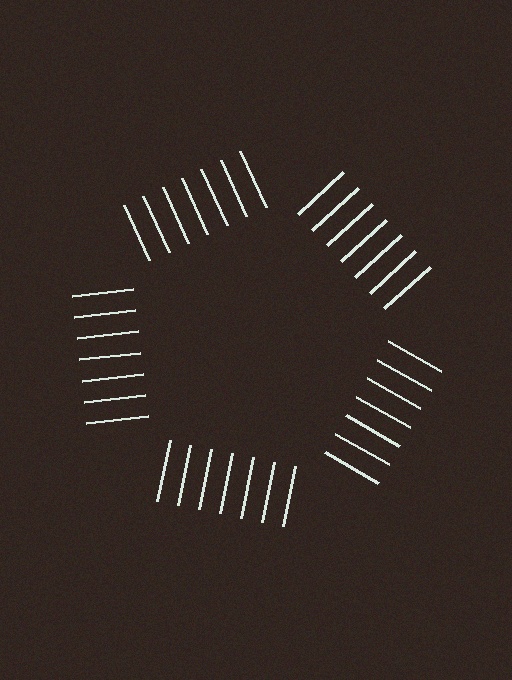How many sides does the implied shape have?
5 sides — the line-ends trace a pentagon.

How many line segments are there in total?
35 — 7 along each of the 5 edges.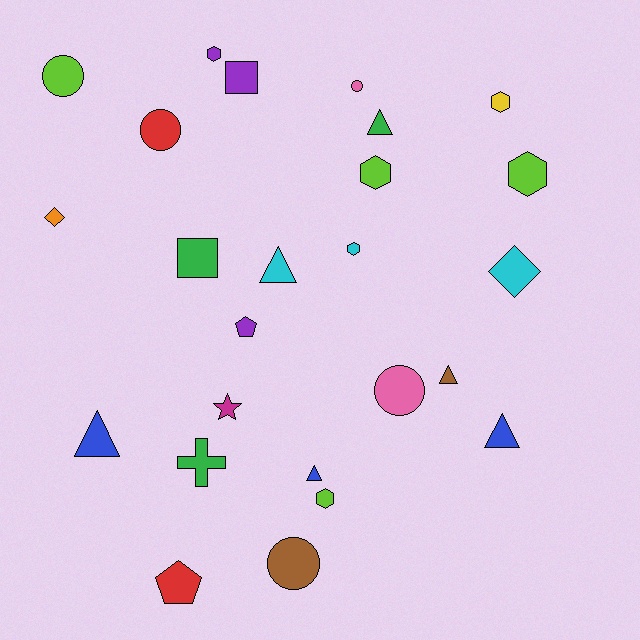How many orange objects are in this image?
There is 1 orange object.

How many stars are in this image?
There is 1 star.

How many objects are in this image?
There are 25 objects.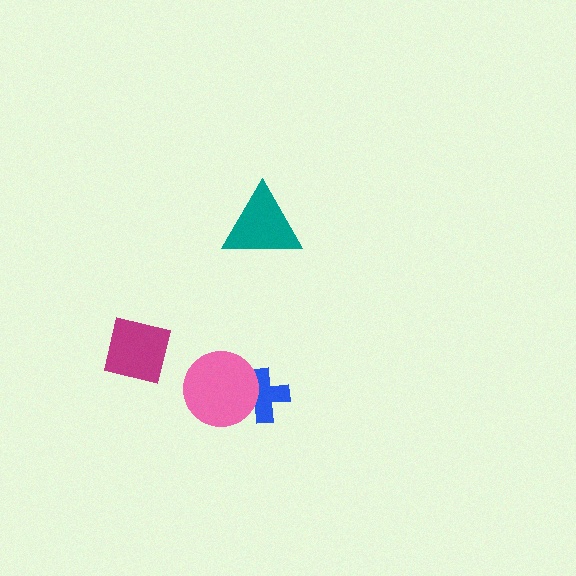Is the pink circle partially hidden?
No, no other shape covers it.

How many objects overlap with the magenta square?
0 objects overlap with the magenta square.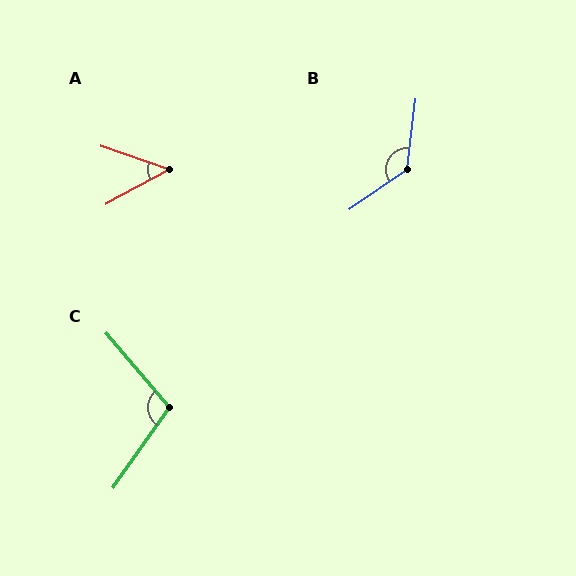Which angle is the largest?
B, at approximately 131 degrees.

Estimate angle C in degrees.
Approximately 104 degrees.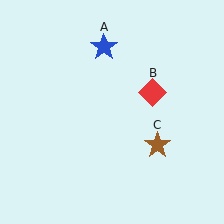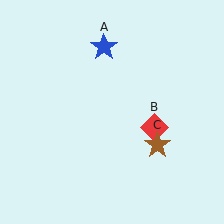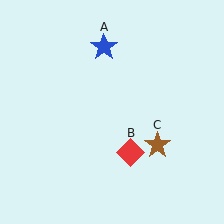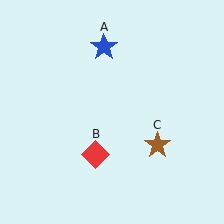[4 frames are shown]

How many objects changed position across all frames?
1 object changed position: red diamond (object B).